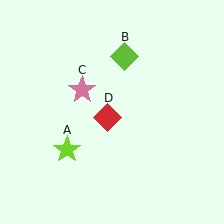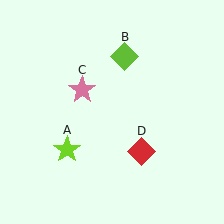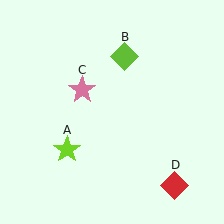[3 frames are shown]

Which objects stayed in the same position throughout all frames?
Lime star (object A) and lime diamond (object B) and pink star (object C) remained stationary.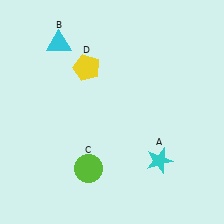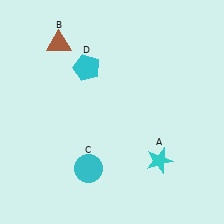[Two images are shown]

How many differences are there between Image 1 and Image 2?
There are 3 differences between the two images.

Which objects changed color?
B changed from cyan to brown. C changed from lime to cyan. D changed from yellow to cyan.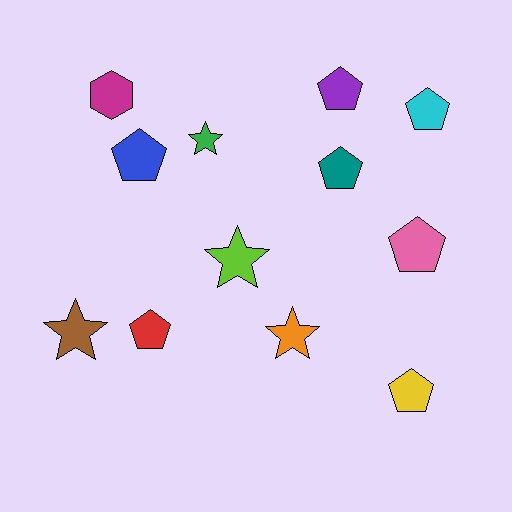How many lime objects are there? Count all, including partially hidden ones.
There is 1 lime object.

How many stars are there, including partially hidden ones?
There are 4 stars.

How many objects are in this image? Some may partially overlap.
There are 12 objects.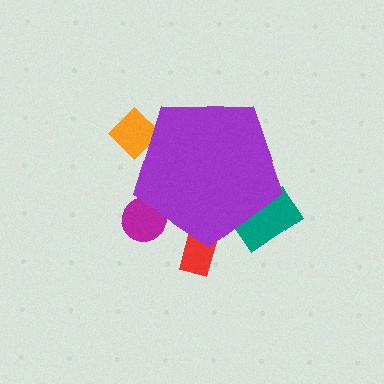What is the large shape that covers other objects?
A purple pentagon.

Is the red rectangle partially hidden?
Yes, the red rectangle is partially hidden behind the purple pentagon.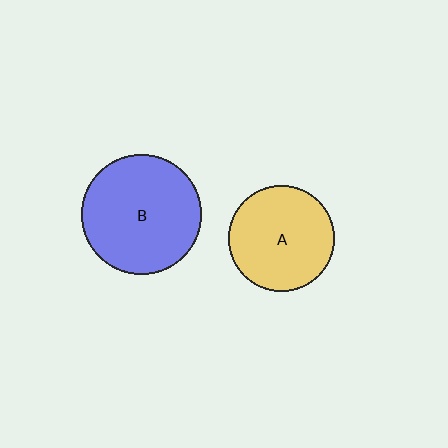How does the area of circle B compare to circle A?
Approximately 1.3 times.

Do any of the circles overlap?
No, none of the circles overlap.